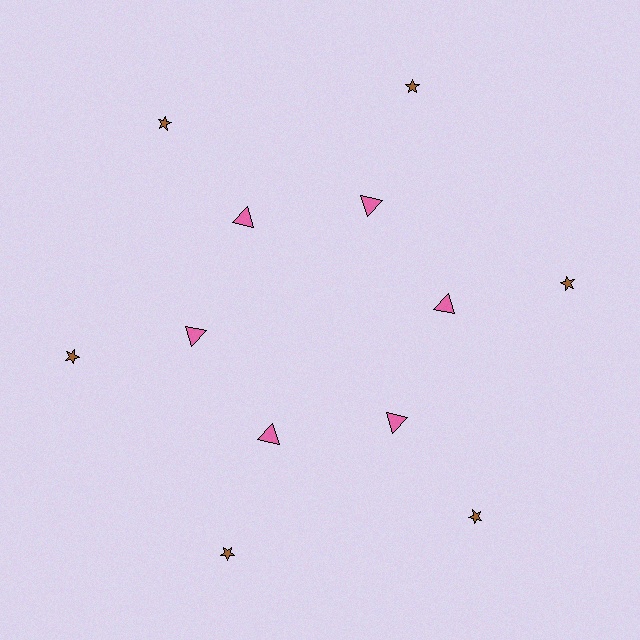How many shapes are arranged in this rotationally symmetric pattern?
There are 12 shapes, arranged in 6 groups of 2.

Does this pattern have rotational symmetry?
Yes, this pattern has 6-fold rotational symmetry. It looks the same after rotating 60 degrees around the center.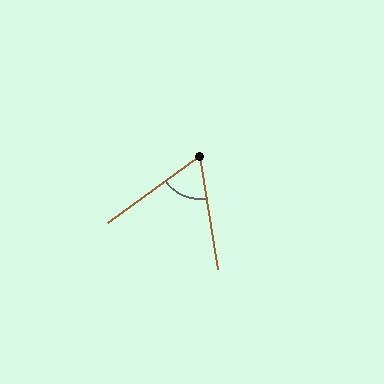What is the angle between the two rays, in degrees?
Approximately 63 degrees.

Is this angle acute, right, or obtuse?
It is acute.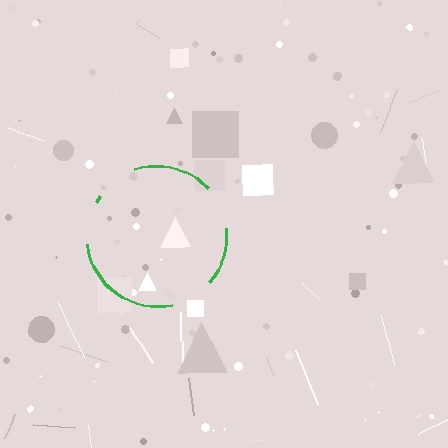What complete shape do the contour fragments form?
The contour fragments form a circle.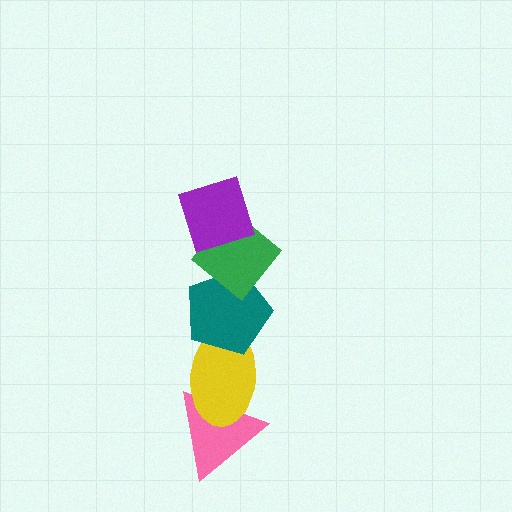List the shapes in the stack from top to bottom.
From top to bottom: the purple diamond, the green diamond, the teal pentagon, the yellow ellipse, the pink triangle.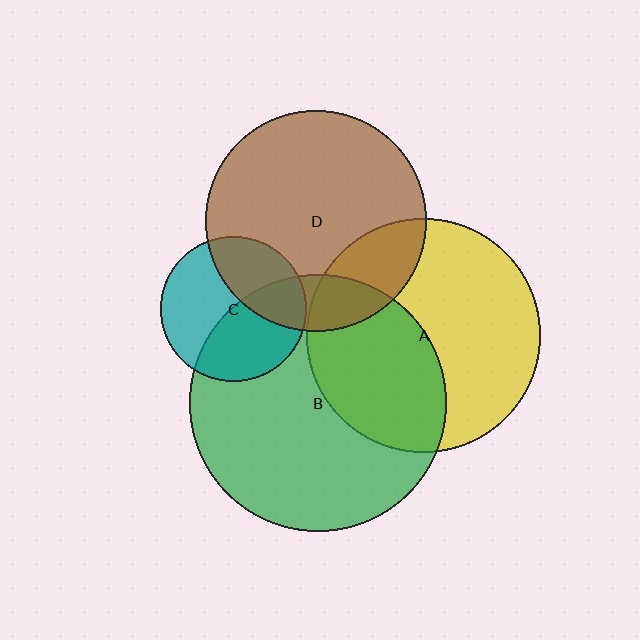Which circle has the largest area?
Circle B (green).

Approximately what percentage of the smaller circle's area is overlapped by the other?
Approximately 40%.